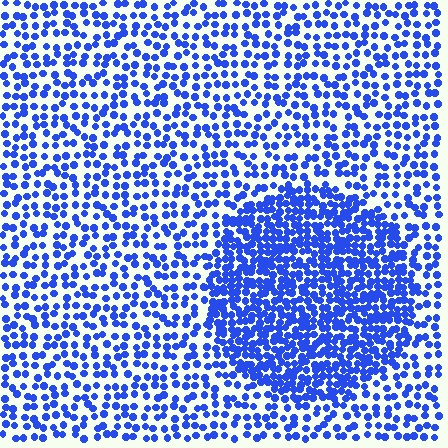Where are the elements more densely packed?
The elements are more densely packed inside the circle boundary.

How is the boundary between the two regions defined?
The boundary is defined by a change in element density (approximately 2.1x ratio). All elements are the same color, size, and shape.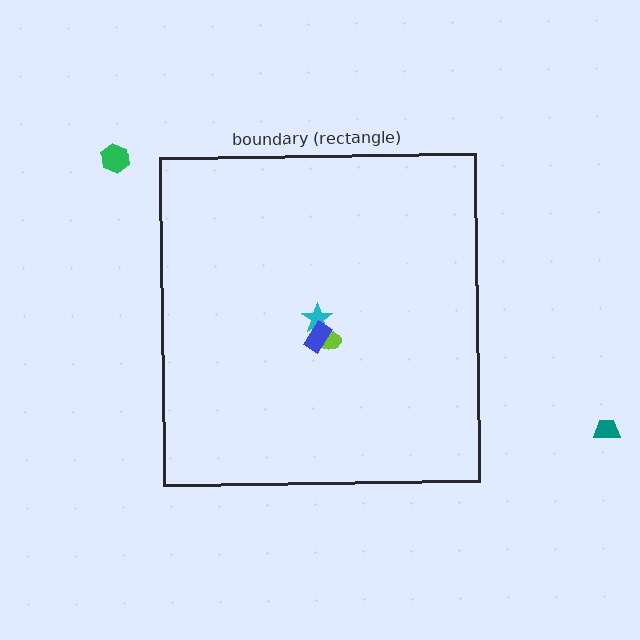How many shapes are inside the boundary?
3 inside, 2 outside.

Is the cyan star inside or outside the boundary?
Inside.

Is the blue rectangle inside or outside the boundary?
Inside.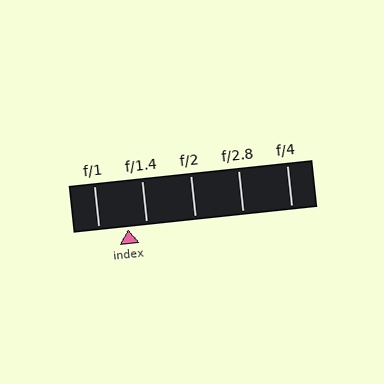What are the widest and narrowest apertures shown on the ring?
The widest aperture shown is f/1 and the narrowest is f/4.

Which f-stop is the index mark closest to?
The index mark is closest to f/1.4.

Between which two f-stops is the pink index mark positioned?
The index mark is between f/1 and f/1.4.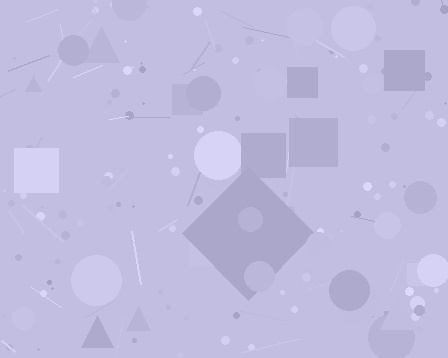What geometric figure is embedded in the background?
A diamond is embedded in the background.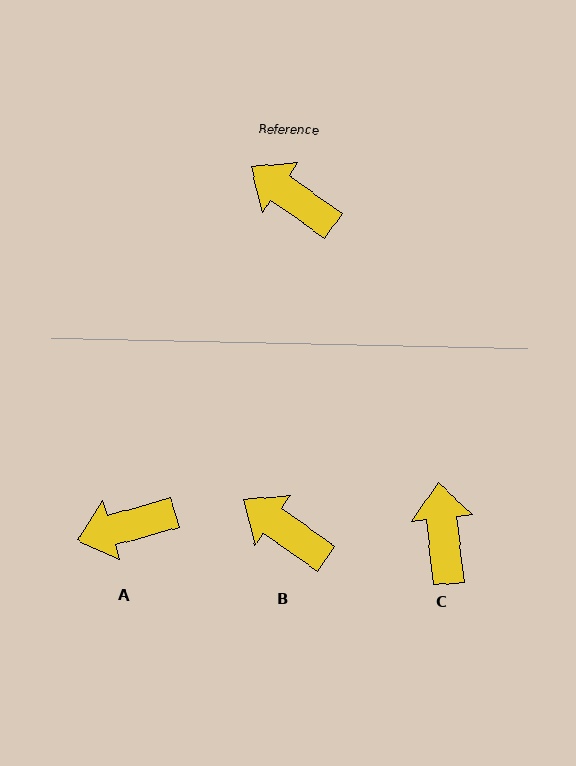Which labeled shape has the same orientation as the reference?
B.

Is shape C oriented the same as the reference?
No, it is off by about 49 degrees.